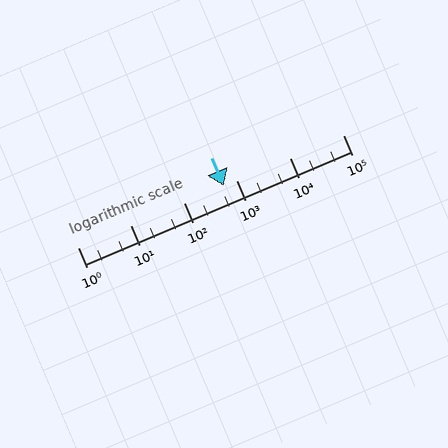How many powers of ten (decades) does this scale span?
The scale spans 5 decades, from 1 to 100000.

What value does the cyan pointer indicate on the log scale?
The pointer indicates approximately 570.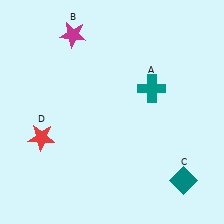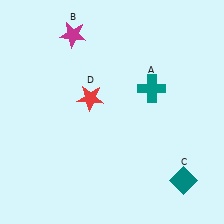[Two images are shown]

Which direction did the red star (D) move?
The red star (D) moved right.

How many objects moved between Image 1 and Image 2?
1 object moved between the two images.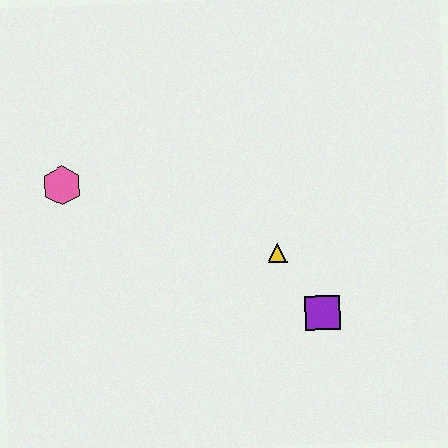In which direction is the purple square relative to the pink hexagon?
The purple square is to the right of the pink hexagon.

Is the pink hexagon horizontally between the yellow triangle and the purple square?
No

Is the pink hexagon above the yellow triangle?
Yes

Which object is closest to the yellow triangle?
The purple square is closest to the yellow triangle.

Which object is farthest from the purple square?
The pink hexagon is farthest from the purple square.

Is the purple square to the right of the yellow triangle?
Yes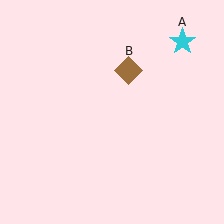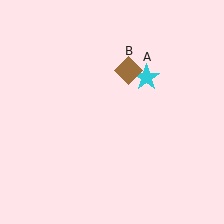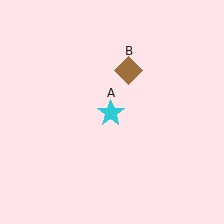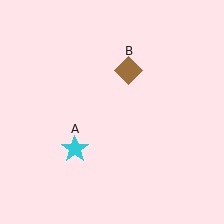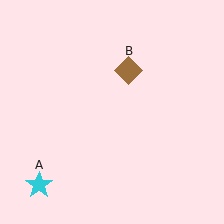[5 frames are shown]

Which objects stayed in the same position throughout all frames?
Brown diamond (object B) remained stationary.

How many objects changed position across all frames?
1 object changed position: cyan star (object A).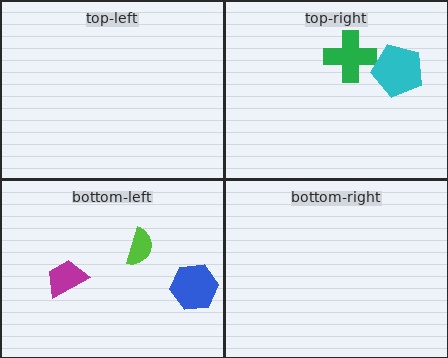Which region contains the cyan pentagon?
The top-right region.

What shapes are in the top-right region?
The green cross, the cyan pentagon.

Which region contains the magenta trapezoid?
The bottom-left region.